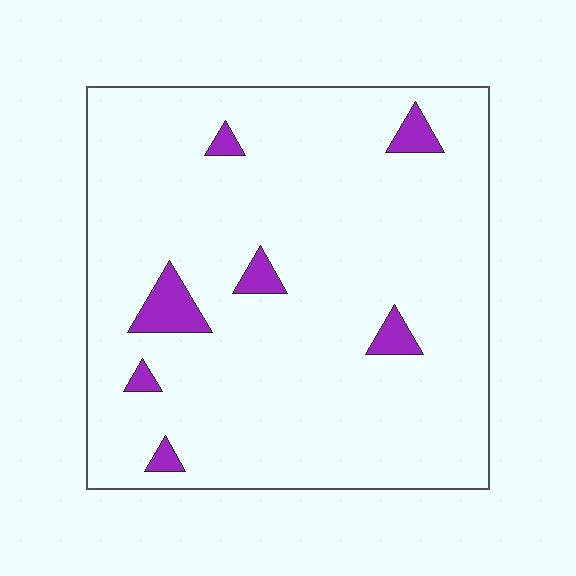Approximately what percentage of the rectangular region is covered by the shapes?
Approximately 5%.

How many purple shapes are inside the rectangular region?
7.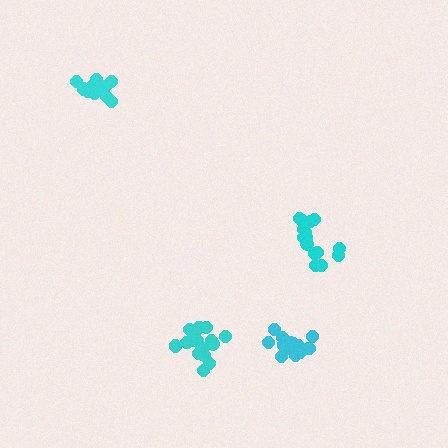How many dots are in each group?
Group 1: 15 dots, Group 2: 18 dots, Group 3: 16 dots, Group 4: 18 dots (67 total).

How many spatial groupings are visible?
There are 4 spatial groupings.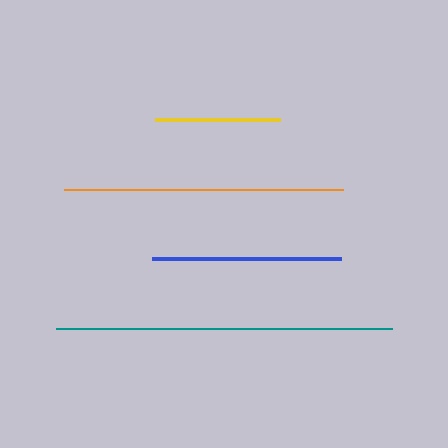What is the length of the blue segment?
The blue segment is approximately 189 pixels long.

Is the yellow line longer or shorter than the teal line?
The teal line is longer than the yellow line.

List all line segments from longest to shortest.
From longest to shortest: teal, orange, blue, yellow.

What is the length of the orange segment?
The orange segment is approximately 279 pixels long.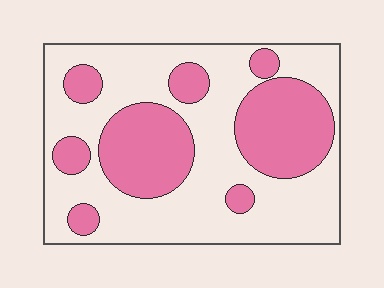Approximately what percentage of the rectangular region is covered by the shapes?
Approximately 35%.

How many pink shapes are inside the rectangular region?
8.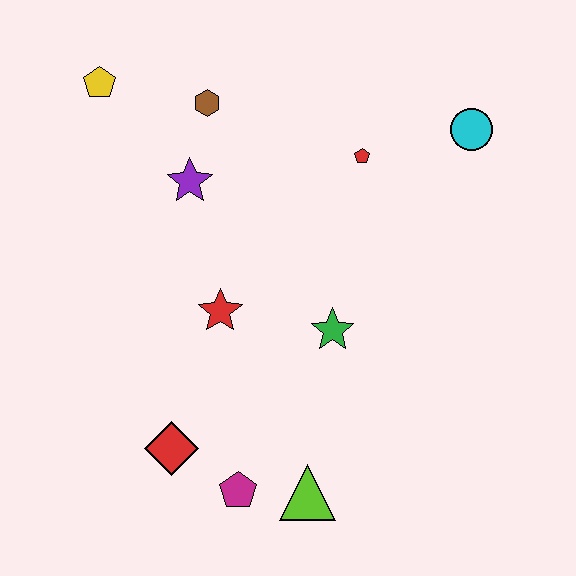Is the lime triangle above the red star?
No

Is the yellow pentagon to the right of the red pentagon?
No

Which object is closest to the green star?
The red star is closest to the green star.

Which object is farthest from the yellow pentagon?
The lime triangle is farthest from the yellow pentagon.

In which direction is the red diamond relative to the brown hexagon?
The red diamond is below the brown hexagon.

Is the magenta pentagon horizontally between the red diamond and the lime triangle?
Yes